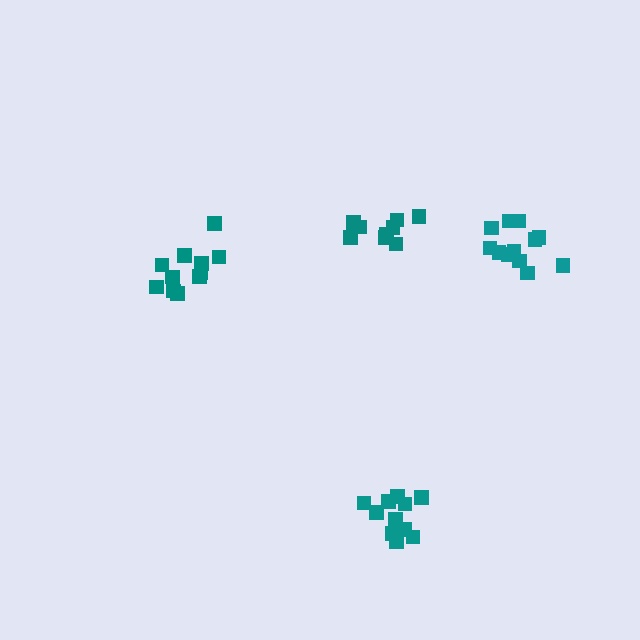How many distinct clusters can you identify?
There are 4 distinct clusters.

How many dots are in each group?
Group 1: 11 dots, Group 2: 11 dots, Group 3: 12 dots, Group 4: 9 dots (43 total).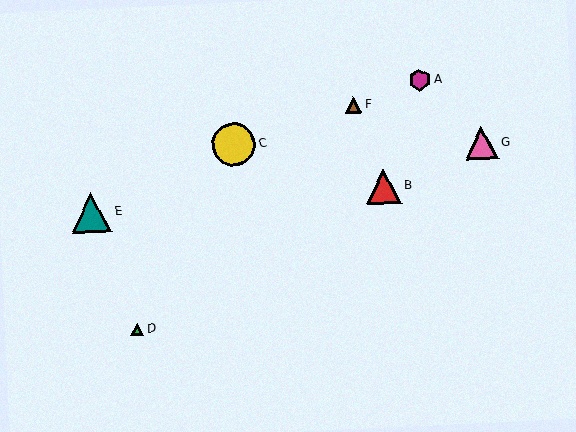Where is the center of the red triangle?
The center of the red triangle is at (383, 186).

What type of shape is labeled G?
Shape G is a pink triangle.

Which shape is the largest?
The yellow circle (labeled C) is the largest.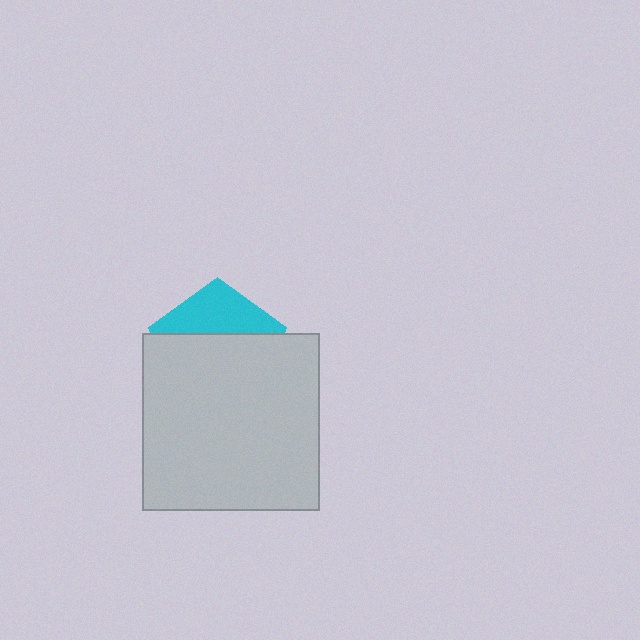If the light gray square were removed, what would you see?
You would see the complete cyan pentagon.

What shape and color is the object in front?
The object in front is a light gray square.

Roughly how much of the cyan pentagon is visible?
A small part of it is visible (roughly 34%).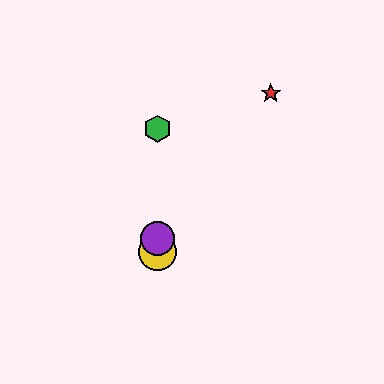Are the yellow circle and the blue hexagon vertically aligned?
Yes, both are at x≈158.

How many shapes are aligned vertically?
4 shapes (the blue hexagon, the green hexagon, the yellow circle, the purple circle) are aligned vertically.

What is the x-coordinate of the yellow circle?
The yellow circle is at x≈158.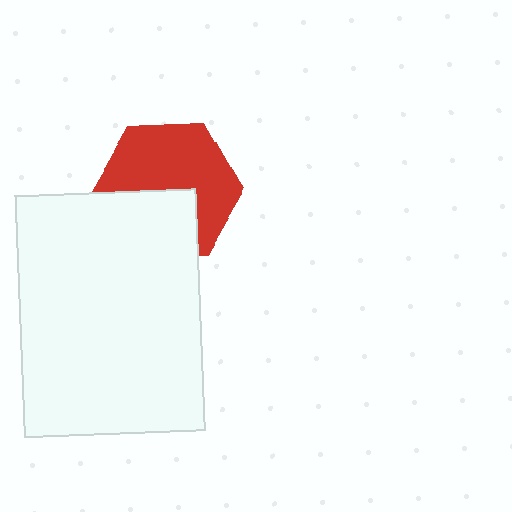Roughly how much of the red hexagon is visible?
About half of it is visible (roughly 61%).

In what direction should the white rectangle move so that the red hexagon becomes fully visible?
The white rectangle should move down. That is the shortest direction to clear the overlap and leave the red hexagon fully visible.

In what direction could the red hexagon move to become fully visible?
The red hexagon could move up. That would shift it out from behind the white rectangle entirely.